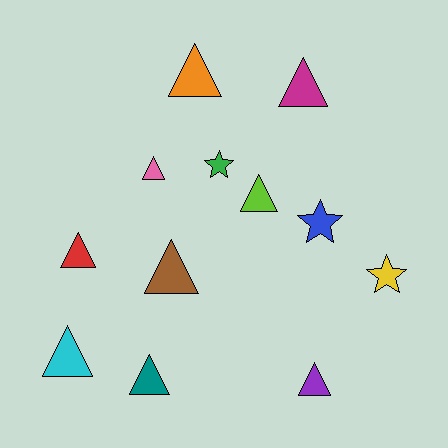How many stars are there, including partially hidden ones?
There are 3 stars.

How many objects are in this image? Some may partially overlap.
There are 12 objects.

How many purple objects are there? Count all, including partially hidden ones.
There is 1 purple object.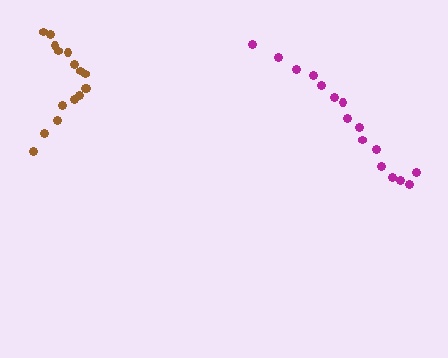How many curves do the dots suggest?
There are 2 distinct paths.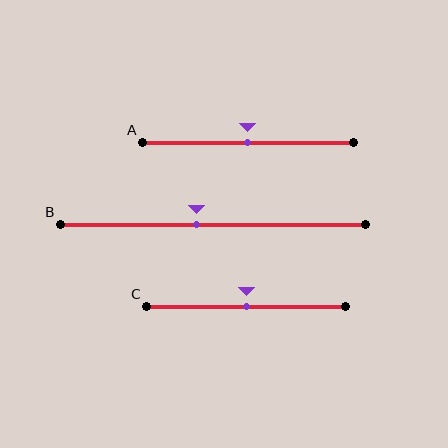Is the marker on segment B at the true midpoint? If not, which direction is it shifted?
No, the marker on segment B is shifted to the left by about 5% of the segment length.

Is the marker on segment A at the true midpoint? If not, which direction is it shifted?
Yes, the marker on segment A is at the true midpoint.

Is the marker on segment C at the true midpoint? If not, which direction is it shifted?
Yes, the marker on segment C is at the true midpoint.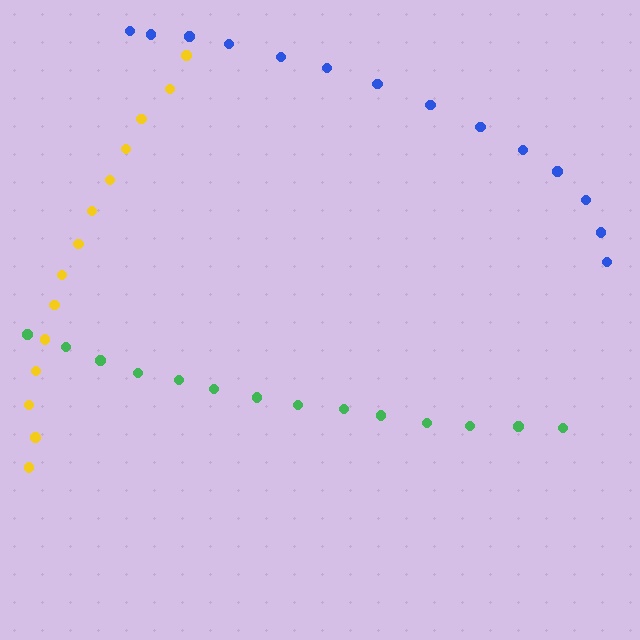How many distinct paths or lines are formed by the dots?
There are 3 distinct paths.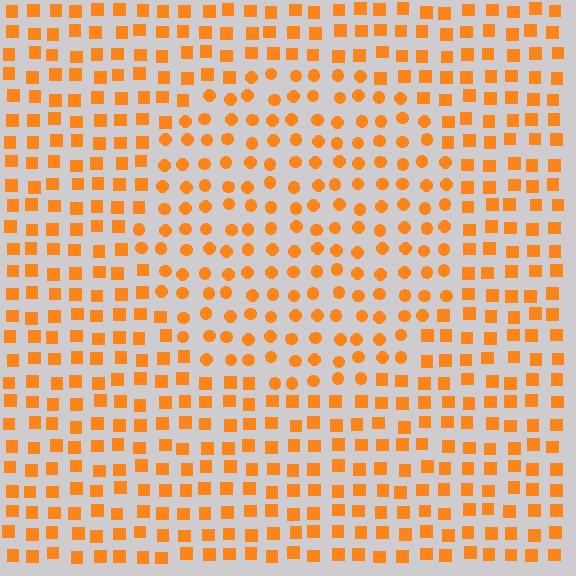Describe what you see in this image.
The image is filled with small orange elements arranged in a uniform grid. A circle-shaped region contains circles, while the surrounding area contains squares. The boundary is defined purely by the change in element shape.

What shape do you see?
I see a circle.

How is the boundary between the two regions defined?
The boundary is defined by a change in element shape: circles inside vs. squares outside. All elements share the same color and spacing.